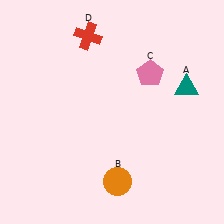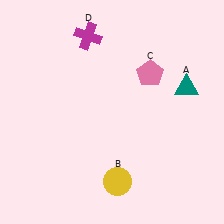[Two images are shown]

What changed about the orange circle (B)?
In Image 1, B is orange. In Image 2, it changed to yellow.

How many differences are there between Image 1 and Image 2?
There are 2 differences between the two images.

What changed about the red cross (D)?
In Image 1, D is red. In Image 2, it changed to magenta.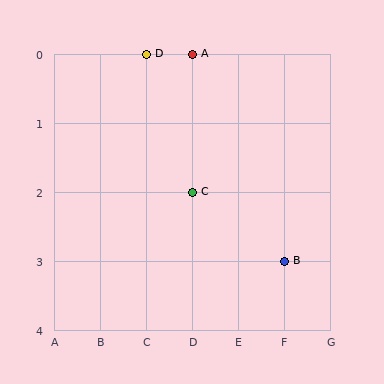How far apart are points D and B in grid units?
Points D and B are 3 columns and 3 rows apart (about 4.2 grid units diagonally).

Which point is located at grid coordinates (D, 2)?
Point C is at (D, 2).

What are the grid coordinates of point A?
Point A is at grid coordinates (D, 0).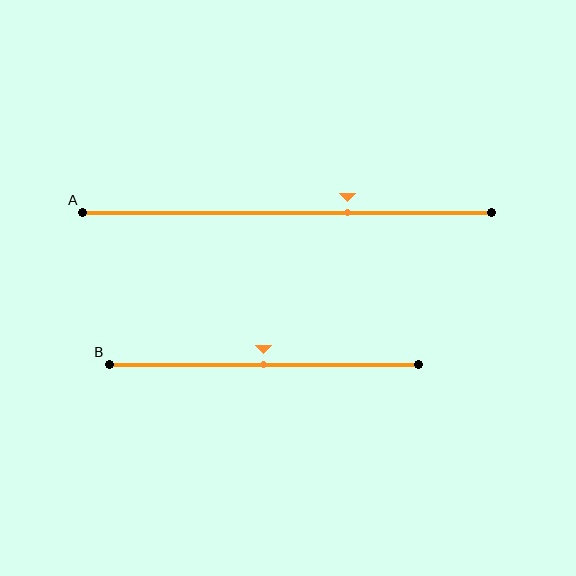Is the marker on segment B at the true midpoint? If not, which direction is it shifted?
Yes, the marker on segment B is at the true midpoint.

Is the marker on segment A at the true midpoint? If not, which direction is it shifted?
No, the marker on segment A is shifted to the right by about 15% of the segment length.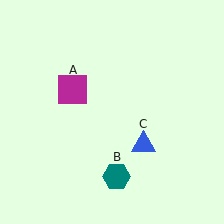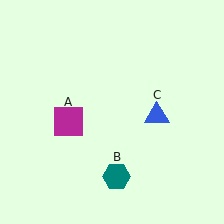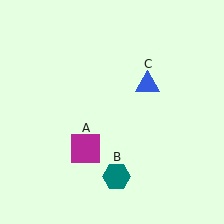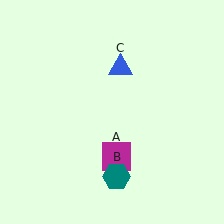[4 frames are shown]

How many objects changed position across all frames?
2 objects changed position: magenta square (object A), blue triangle (object C).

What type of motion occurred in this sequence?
The magenta square (object A), blue triangle (object C) rotated counterclockwise around the center of the scene.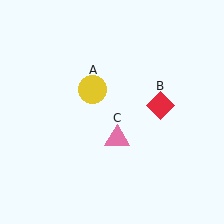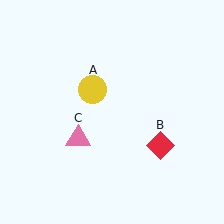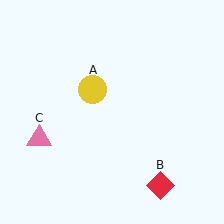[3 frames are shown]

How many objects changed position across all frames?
2 objects changed position: red diamond (object B), pink triangle (object C).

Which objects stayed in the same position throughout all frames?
Yellow circle (object A) remained stationary.